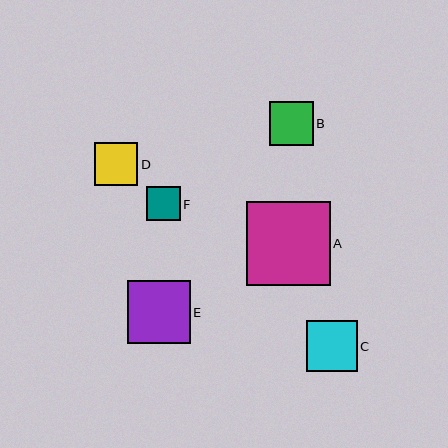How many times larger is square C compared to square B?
Square C is approximately 1.2 times the size of square B.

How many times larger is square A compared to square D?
Square A is approximately 2.0 times the size of square D.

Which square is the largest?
Square A is the largest with a size of approximately 84 pixels.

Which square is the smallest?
Square F is the smallest with a size of approximately 33 pixels.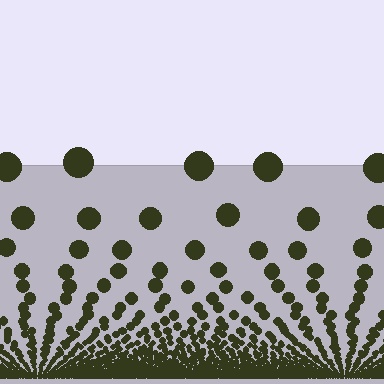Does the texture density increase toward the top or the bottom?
Density increases toward the bottom.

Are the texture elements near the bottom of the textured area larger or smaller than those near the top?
Smaller. The gradient is inverted — elements near the bottom are smaller and denser.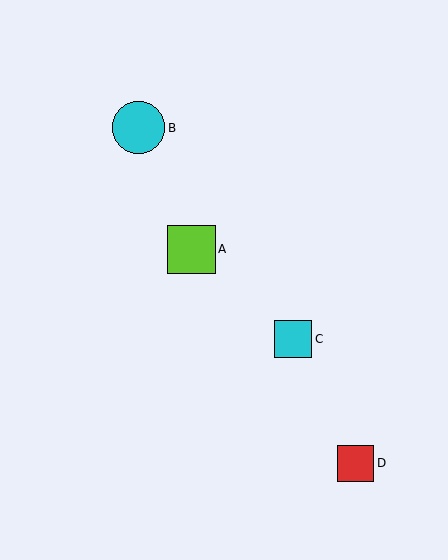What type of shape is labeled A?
Shape A is a lime square.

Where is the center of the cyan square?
The center of the cyan square is at (293, 339).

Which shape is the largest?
The cyan circle (labeled B) is the largest.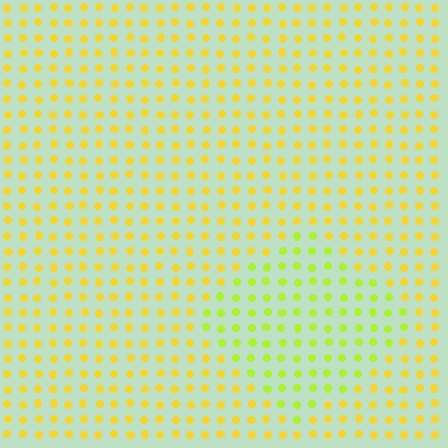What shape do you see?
I see a diamond.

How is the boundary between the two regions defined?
The boundary is defined purely by a slight shift in hue (about 32 degrees). Spacing, size, and orientation are identical on both sides.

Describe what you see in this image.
The image is filled with small yellow elements in a uniform arrangement. A diamond-shaped region is visible where the elements are tinted to a slightly different hue, forming a subtle color boundary.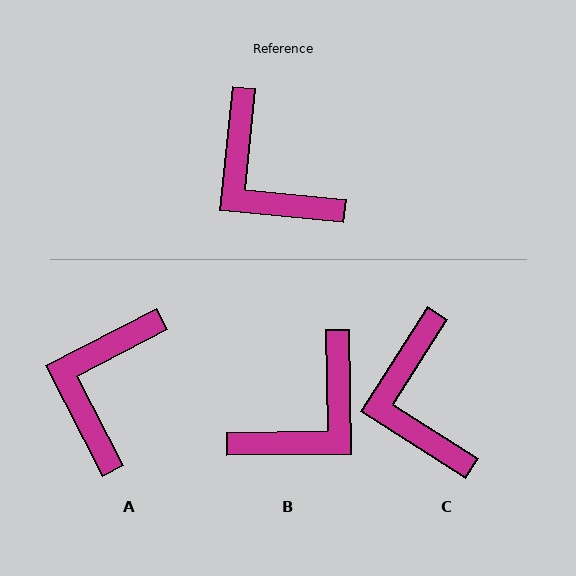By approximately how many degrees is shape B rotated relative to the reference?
Approximately 97 degrees counter-clockwise.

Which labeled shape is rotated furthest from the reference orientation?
B, about 97 degrees away.